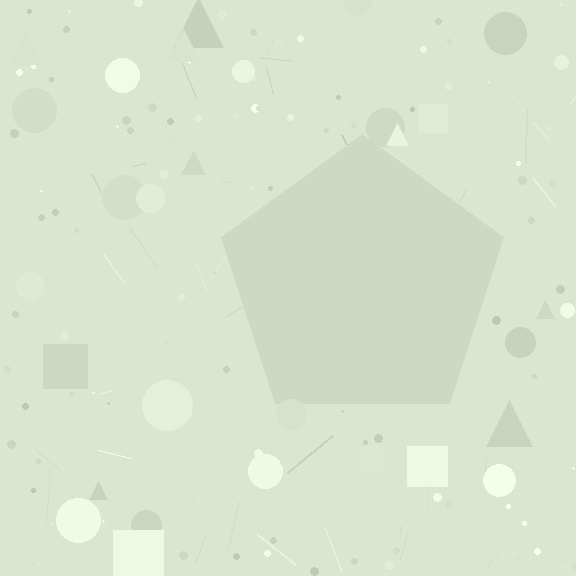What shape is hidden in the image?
A pentagon is hidden in the image.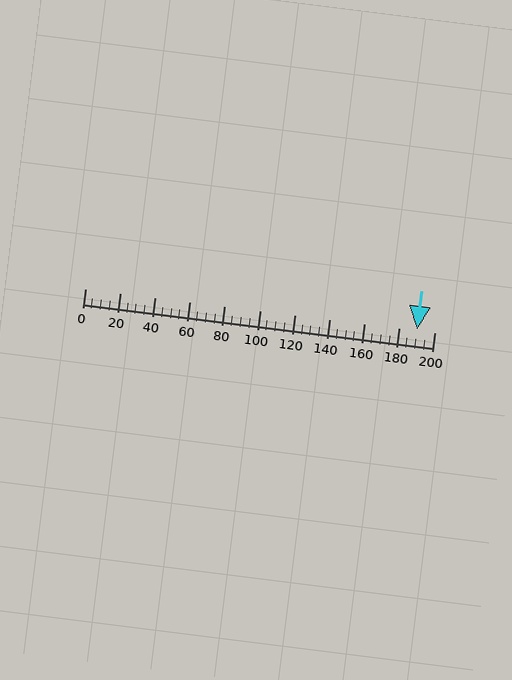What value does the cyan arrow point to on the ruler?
The cyan arrow points to approximately 190.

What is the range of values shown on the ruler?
The ruler shows values from 0 to 200.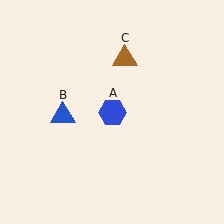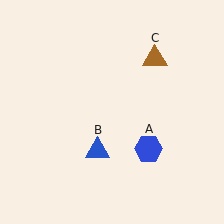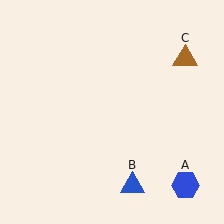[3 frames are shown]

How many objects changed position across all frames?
3 objects changed position: blue hexagon (object A), blue triangle (object B), brown triangle (object C).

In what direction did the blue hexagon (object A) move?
The blue hexagon (object A) moved down and to the right.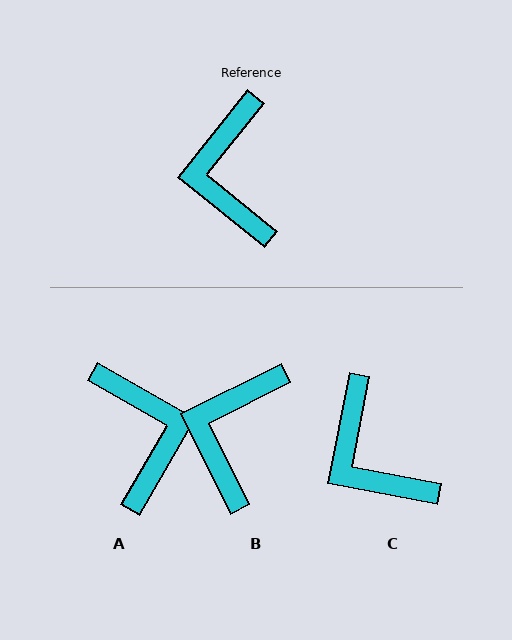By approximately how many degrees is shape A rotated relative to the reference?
Approximately 171 degrees clockwise.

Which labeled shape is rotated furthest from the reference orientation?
A, about 171 degrees away.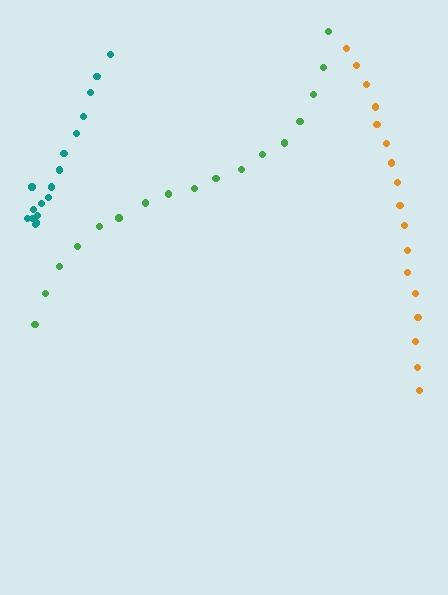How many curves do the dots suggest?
There are 3 distinct paths.